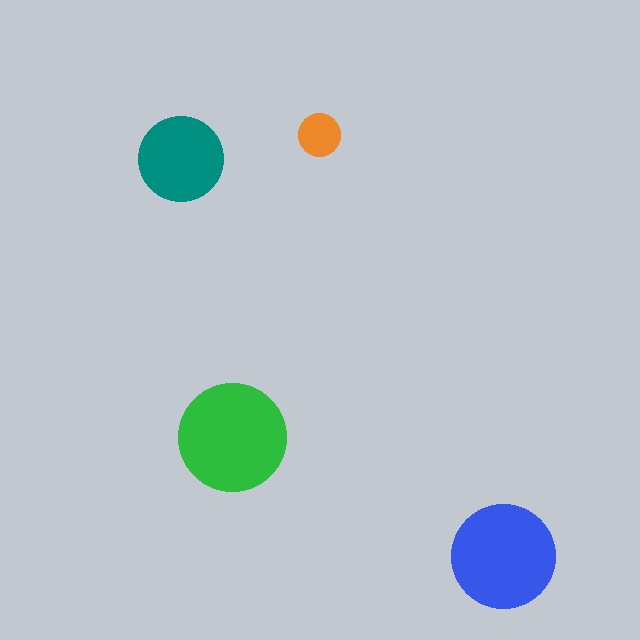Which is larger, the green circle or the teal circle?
The green one.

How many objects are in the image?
There are 4 objects in the image.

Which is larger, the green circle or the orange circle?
The green one.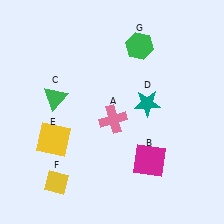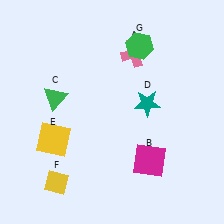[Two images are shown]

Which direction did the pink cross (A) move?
The pink cross (A) moved up.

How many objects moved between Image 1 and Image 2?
1 object moved between the two images.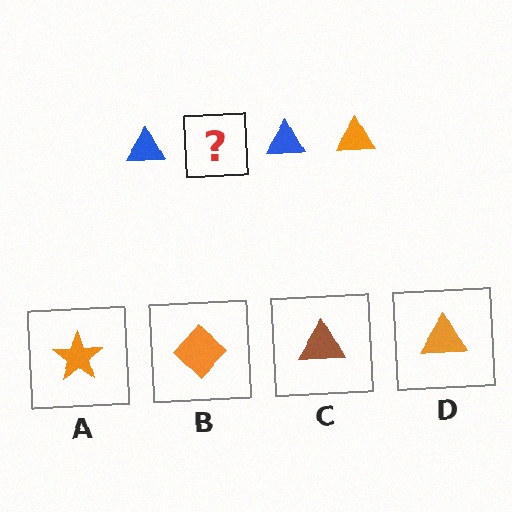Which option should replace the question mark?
Option D.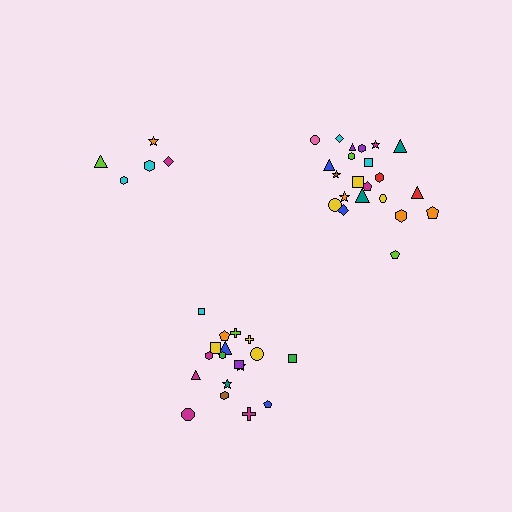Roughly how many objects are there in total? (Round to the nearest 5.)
Roughly 45 objects in total.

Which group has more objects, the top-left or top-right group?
The top-right group.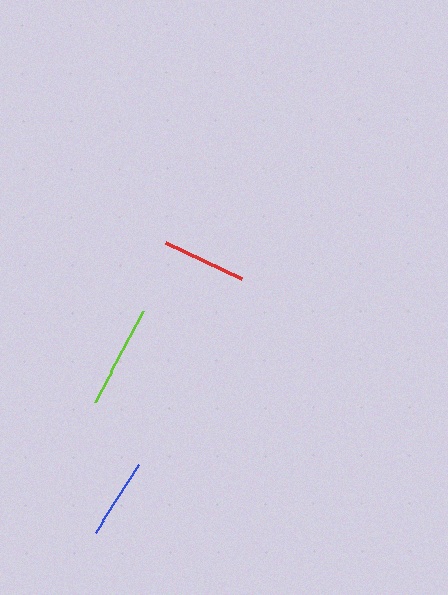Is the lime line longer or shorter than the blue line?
The lime line is longer than the blue line.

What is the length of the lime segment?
The lime segment is approximately 103 pixels long.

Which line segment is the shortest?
The blue line is the shortest at approximately 81 pixels.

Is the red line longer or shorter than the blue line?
The red line is longer than the blue line.